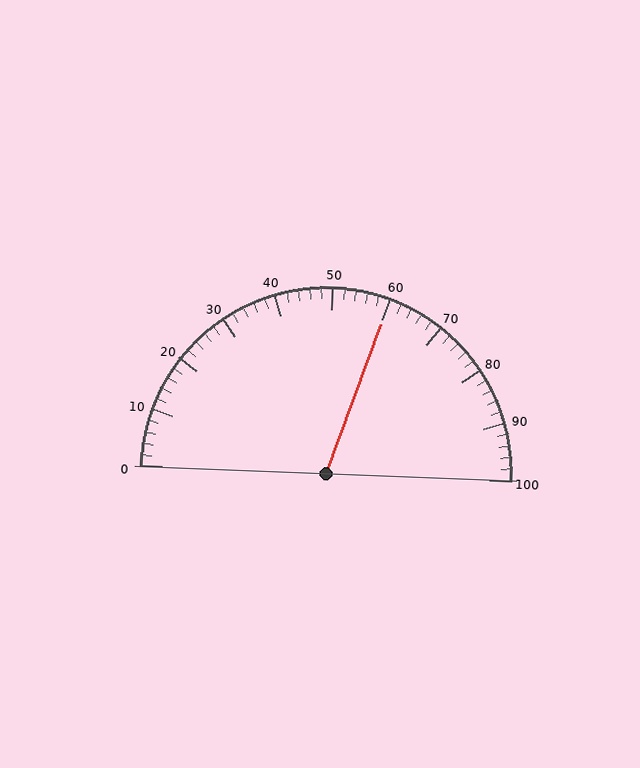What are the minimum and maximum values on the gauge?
The gauge ranges from 0 to 100.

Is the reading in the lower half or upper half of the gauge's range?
The reading is in the upper half of the range (0 to 100).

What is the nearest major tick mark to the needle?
The nearest major tick mark is 60.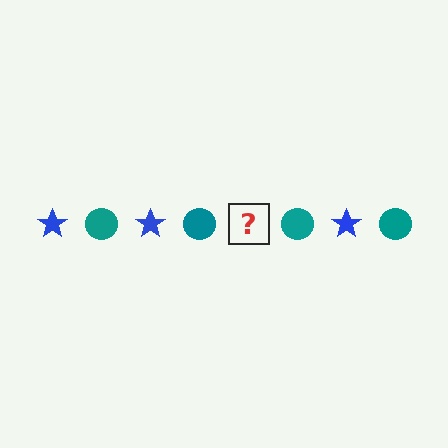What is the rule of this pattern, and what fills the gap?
The rule is that the pattern alternates between blue star and teal circle. The gap should be filled with a blue star.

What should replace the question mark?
The question mark should be replaced with a blue star.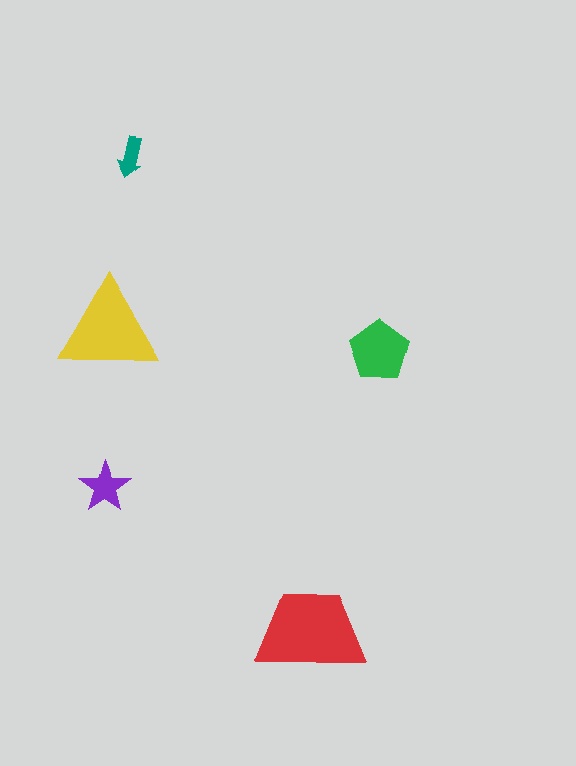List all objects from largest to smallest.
The red trapezoid, the yellow triangle, the green pentagon, the purple star, the teal arrow.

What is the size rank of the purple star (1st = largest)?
4th.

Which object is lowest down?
The red trapezoid is bottommost.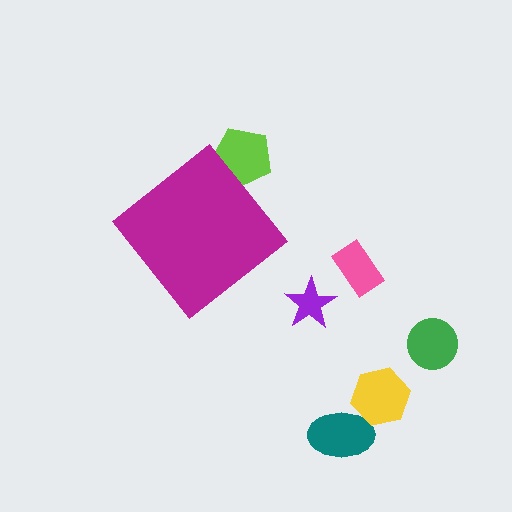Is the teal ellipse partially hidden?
No, the teal ellipse is fully visible.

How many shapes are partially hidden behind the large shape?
1 shape is partially hidden.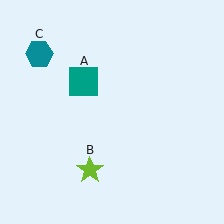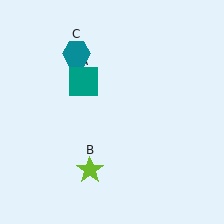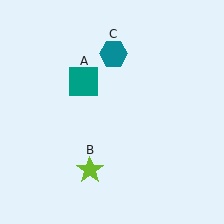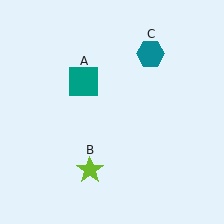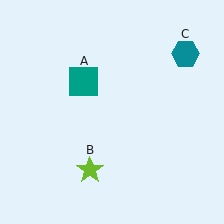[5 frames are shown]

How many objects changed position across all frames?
1 object changed position: teal hexagon (object C).